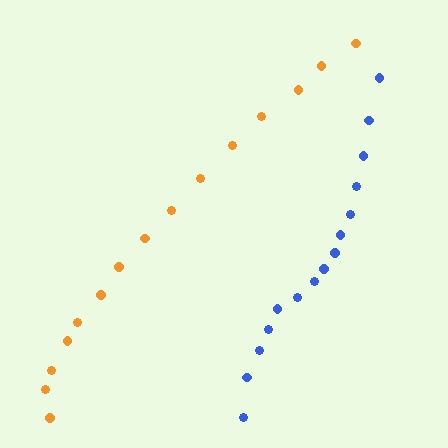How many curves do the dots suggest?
There are 2 distinct paths.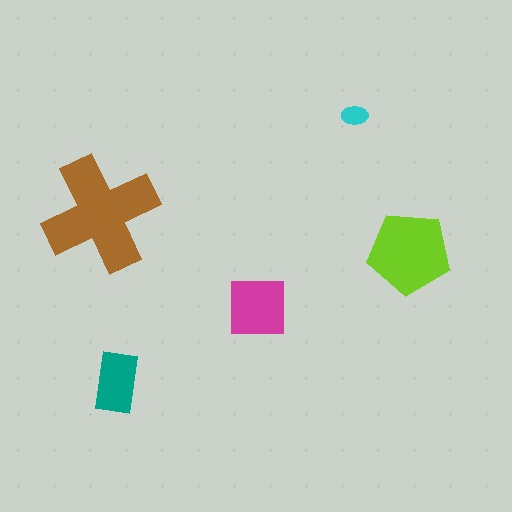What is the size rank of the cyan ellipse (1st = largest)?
5th.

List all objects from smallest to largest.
The cyan ellipse, the teal rectangle, the magenta square, the lime pentagon, the brown cross.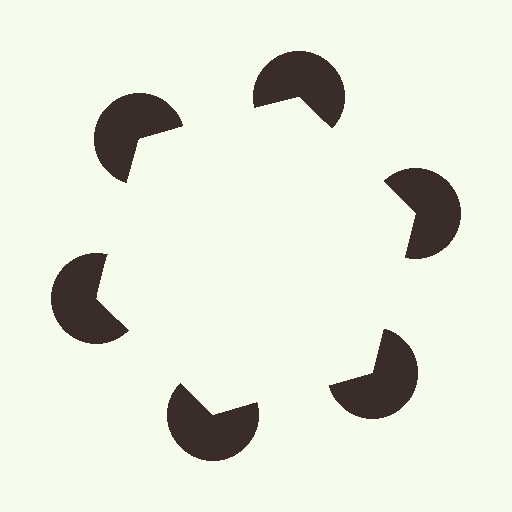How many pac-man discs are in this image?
There are 6 — one at each vertex of the illusory hexagon.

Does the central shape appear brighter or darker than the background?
It typically appears slightly brighter than the background, even though no actual brightness change is drawn.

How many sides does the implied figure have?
6 sides.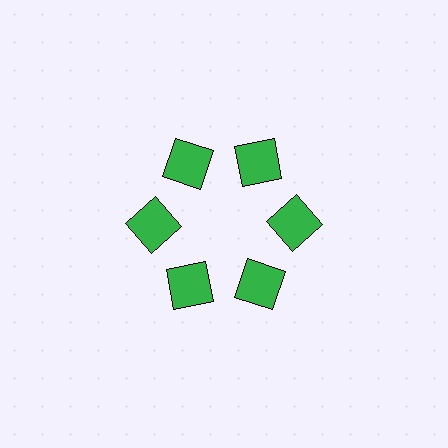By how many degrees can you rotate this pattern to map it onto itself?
The pattern maps onto itself every 60 degrees of rotation.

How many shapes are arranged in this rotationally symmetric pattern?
There are 6 shapes, arranged in 6 groups of 1.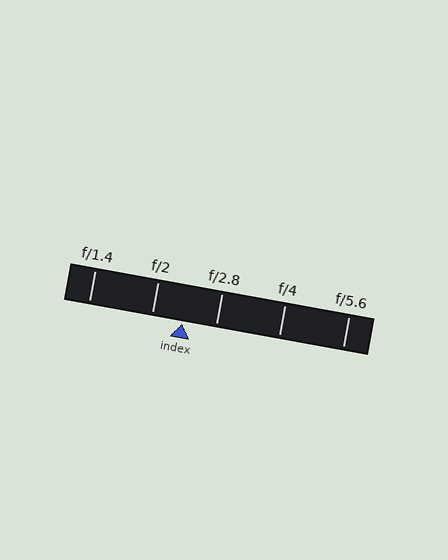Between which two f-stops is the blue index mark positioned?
The index mark is between f/2 and f/2.8.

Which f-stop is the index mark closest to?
The index mark is closest to f/2.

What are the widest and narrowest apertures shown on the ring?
The widest aperture shown is f/1.4 and the narrowest is f/5.6.